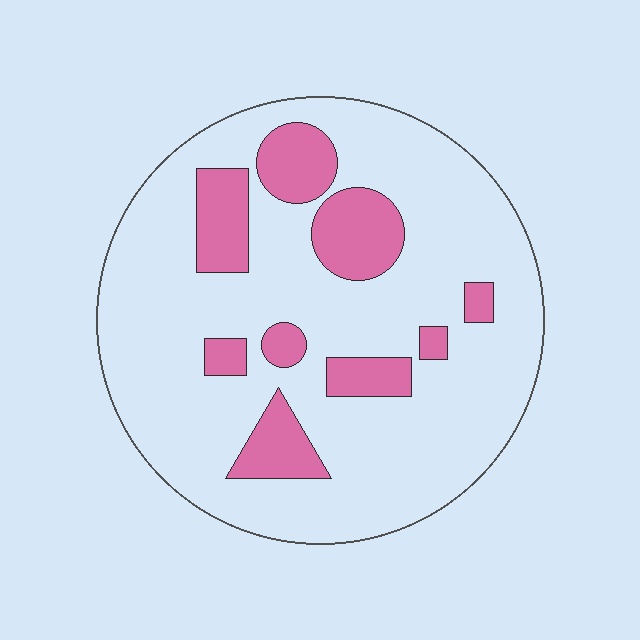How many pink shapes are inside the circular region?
9.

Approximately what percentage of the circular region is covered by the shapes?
Approximately 20%.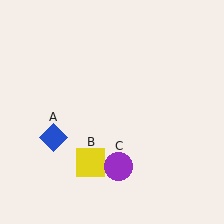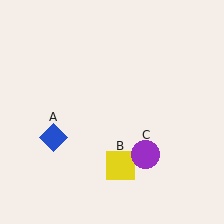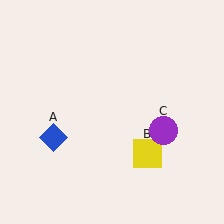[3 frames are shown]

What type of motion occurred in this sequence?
The yellow square (object B), purple circle (object C) rotated counterclockwise around the center of the scene.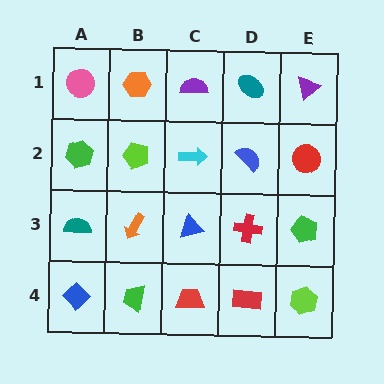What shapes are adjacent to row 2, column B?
An orange hexagon (row 1, column B), an orange arrow (row 3, column B), a green hexagon (row 2, column A), a cyan arrow (row 2, column C).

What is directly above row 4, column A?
A teal semicircle.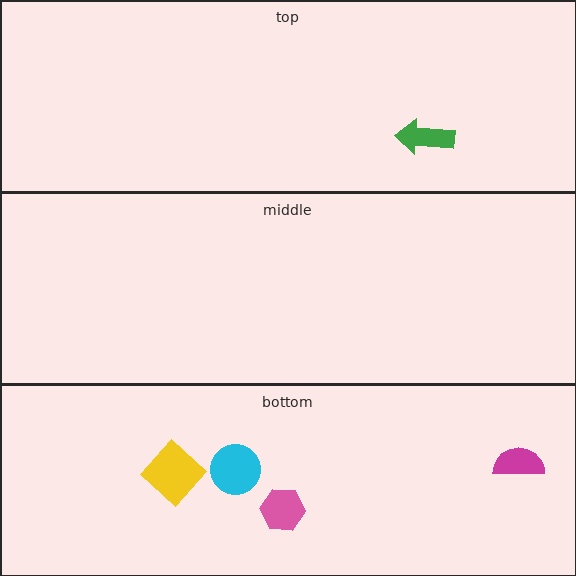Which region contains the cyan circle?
The bottom region.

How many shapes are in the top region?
1.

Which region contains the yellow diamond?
The bottom region.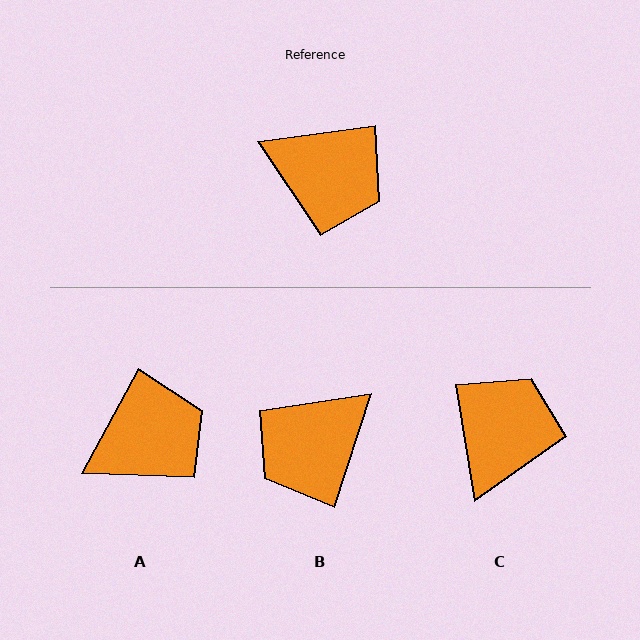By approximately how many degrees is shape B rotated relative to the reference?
Approximately 116 degrees clockwise.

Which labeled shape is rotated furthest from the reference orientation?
B, about 116 degrees away.